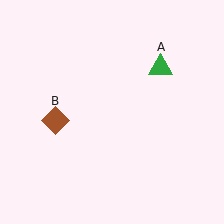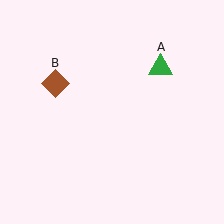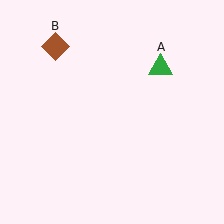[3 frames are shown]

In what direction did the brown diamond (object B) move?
The brown diamond (object B) moved up.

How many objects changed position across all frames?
1 object changed position: brown diamond (object B).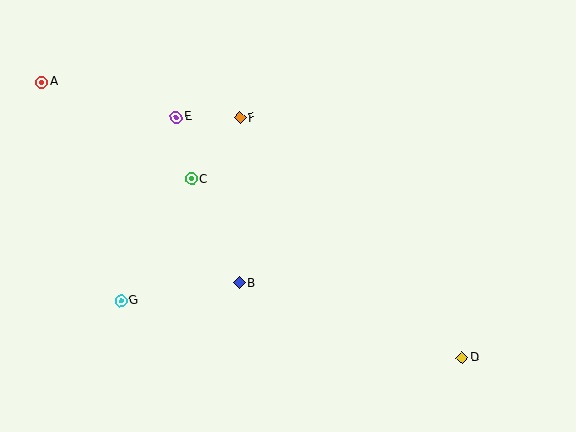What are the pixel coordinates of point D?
Point D is at (462, 358).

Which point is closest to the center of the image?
Point B at (239, 283) is closest to the center.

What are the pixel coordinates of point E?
Point E is at (176, 117).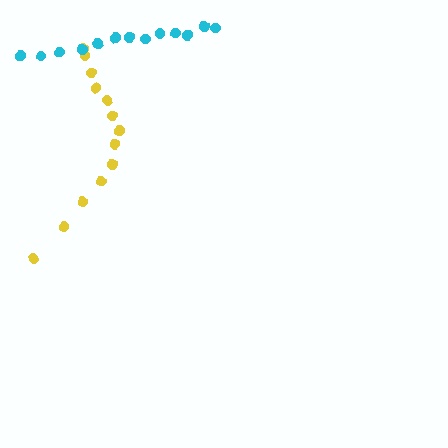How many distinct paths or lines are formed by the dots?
There are 2 distinct paths.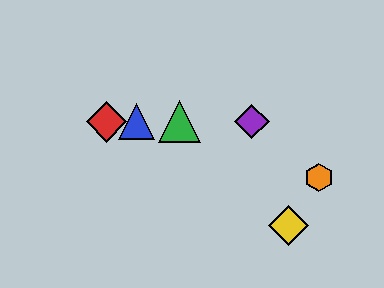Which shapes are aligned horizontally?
The red diamond, the blue triangle, the green triangle, the purple diamond are aligned horizontally.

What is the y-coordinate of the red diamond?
The red diamond is at y≈122.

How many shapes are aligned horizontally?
4 shapes (the red diamond, the blue triangle, the green triangle, the purple diamond) are aligned horizontally.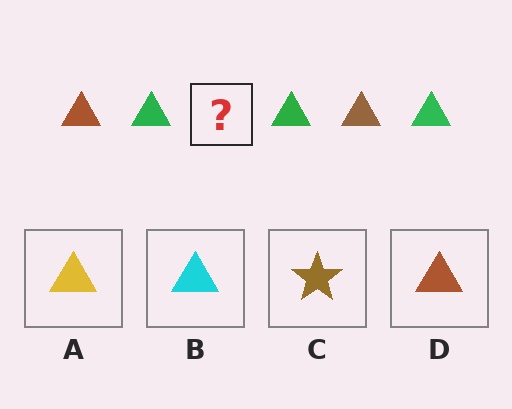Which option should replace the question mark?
Option D.